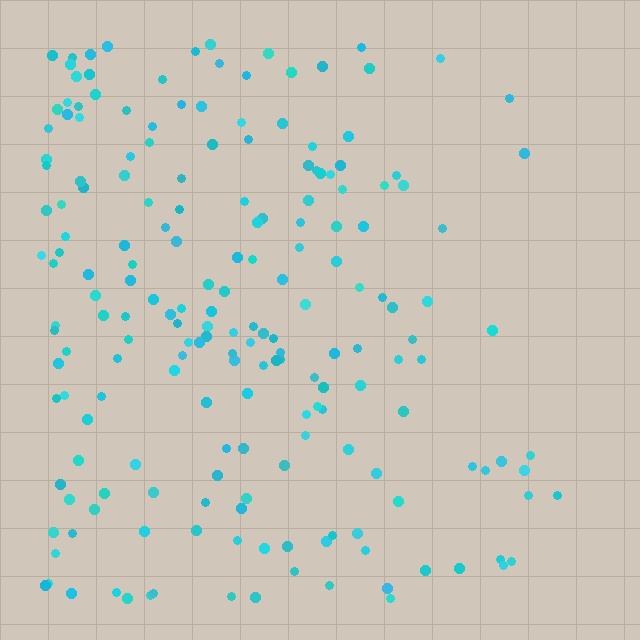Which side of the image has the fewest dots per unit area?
The right.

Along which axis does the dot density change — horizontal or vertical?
Horizontal.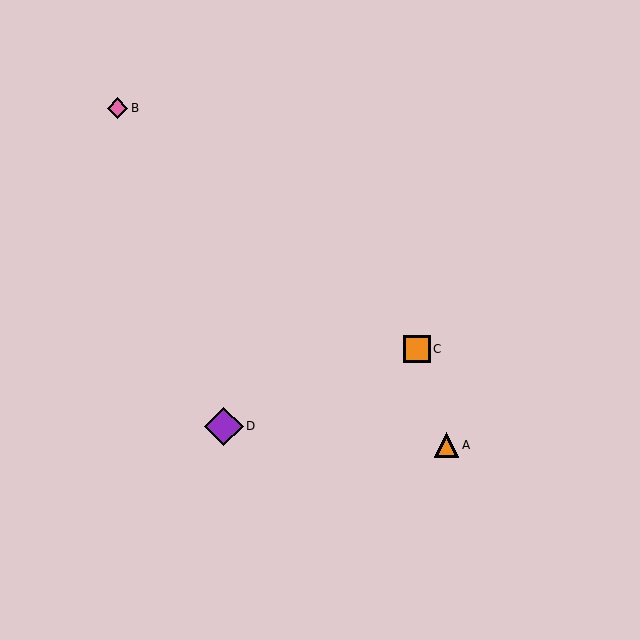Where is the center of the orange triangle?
The center of the orange triangle is at (446, 445).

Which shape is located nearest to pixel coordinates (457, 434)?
The orange triangle (labeled A) at (446, 445) is nearest to that location.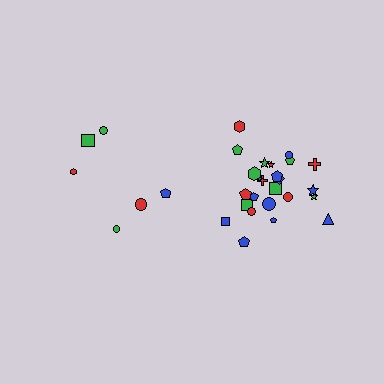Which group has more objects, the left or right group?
The right group.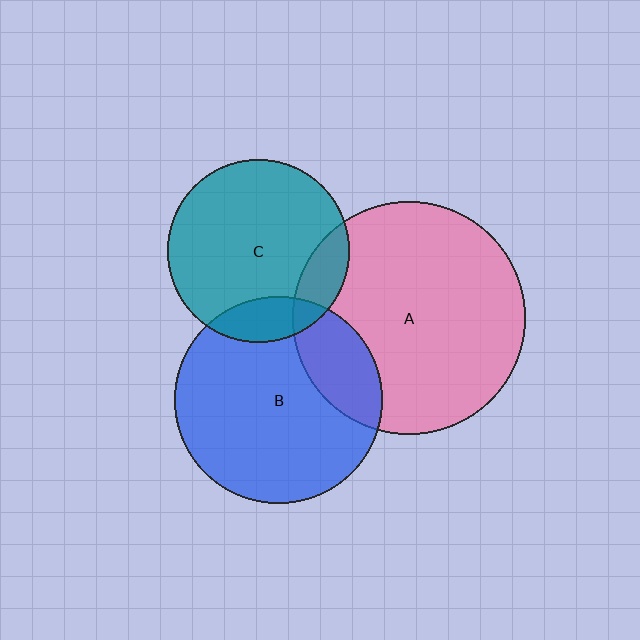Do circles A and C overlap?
Yes.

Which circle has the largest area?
Circle A (pink).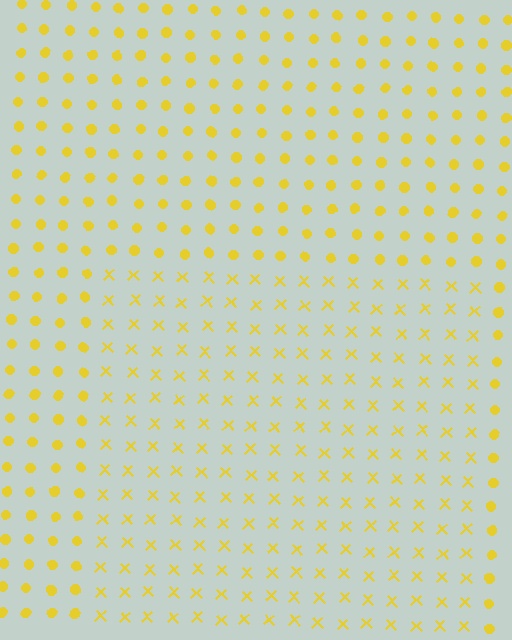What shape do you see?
I see a rectangle.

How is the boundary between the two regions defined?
The boundary is defined by a change in element shape: X marks inside vs. circles outside. All elements share the same color and spacing.